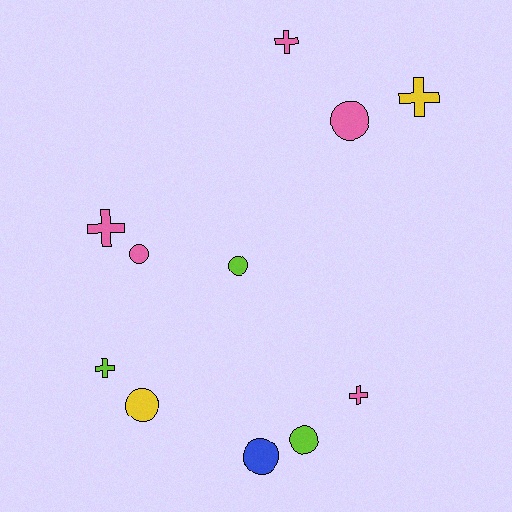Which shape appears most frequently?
Circle, with 6 objects.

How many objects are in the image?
There are 11 objects.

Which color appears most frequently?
Pink, with 5 objects.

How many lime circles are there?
There are 2 lime circles.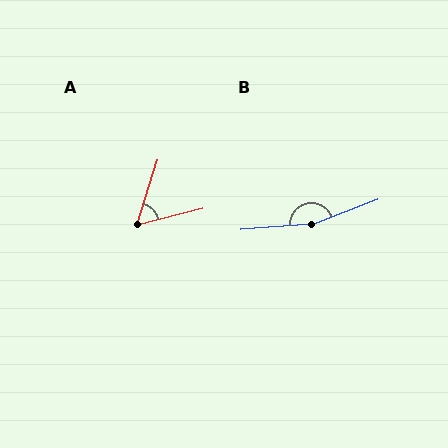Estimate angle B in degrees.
Approximately 163 degrees.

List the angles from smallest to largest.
A (59°), B (163°).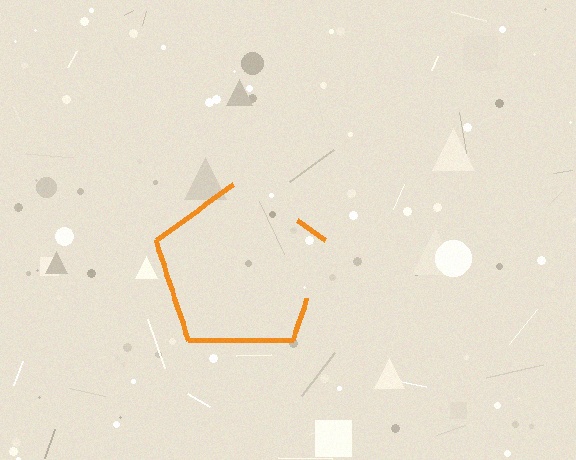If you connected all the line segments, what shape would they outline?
They would outline a pentagon.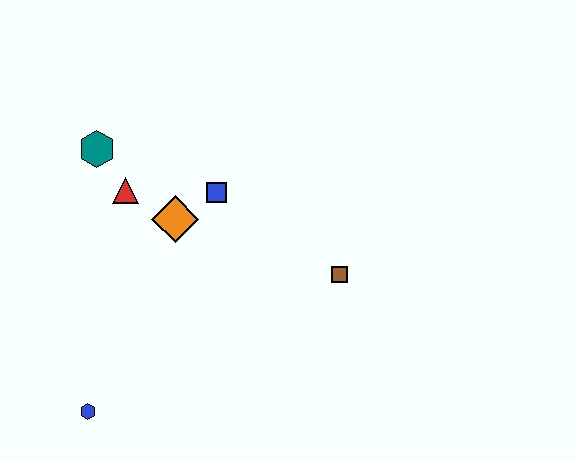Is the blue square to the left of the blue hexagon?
No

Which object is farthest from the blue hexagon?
The brown square is farthest from the blue hexagon.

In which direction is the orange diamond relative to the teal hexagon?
The orange diamond is to the right of the teal hexagon.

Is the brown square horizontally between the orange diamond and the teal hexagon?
No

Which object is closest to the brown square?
The blue square is closest to the brown square.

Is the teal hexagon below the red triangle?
No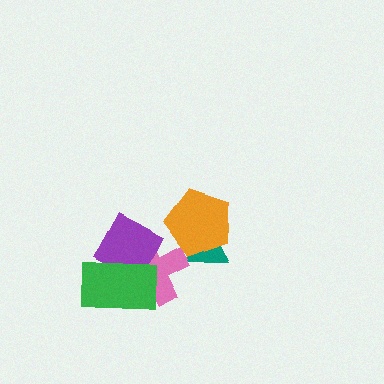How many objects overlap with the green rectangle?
2 objects overlap with the green rectangle.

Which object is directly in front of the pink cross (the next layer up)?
The purple diamond is directly in front of the pink cross.